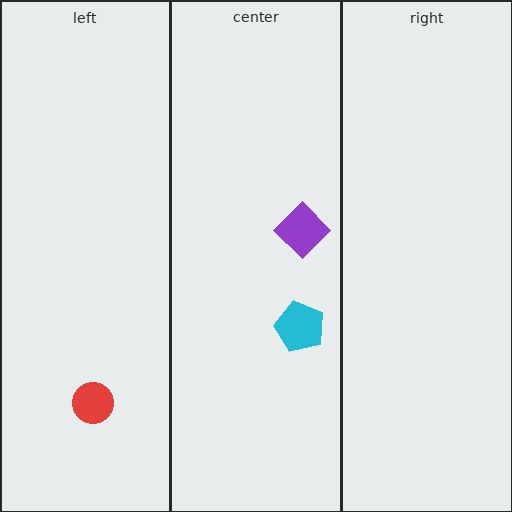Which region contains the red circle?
The left region.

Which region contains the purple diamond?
The center region.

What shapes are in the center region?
The purple diamond, the cyan pentagon.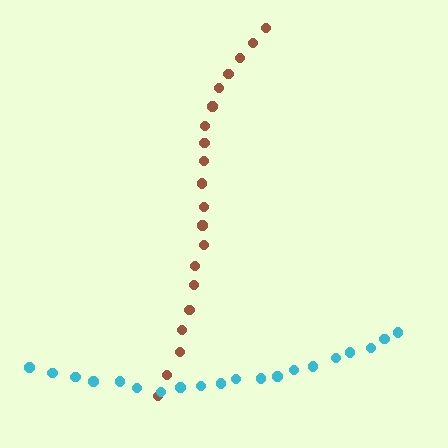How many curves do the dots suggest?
There are 2 distinct paths.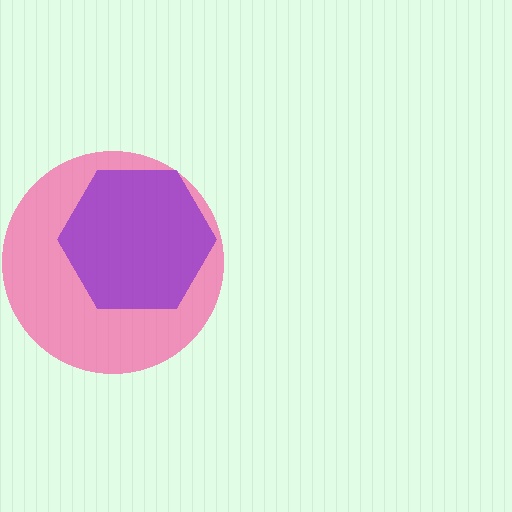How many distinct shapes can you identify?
There are 2 distinct shapes: a pink circle, a purple hexagon.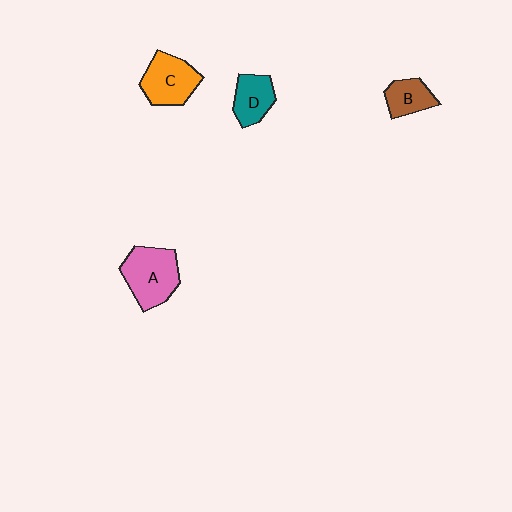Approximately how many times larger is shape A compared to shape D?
Approximately 1.6 times.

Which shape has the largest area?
Shape A (pink).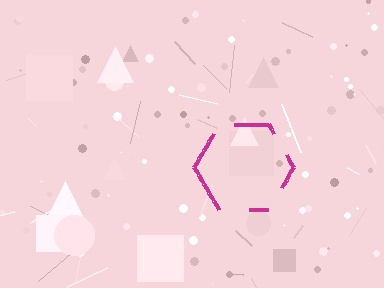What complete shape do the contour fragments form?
The contour fragments form a hexagon.